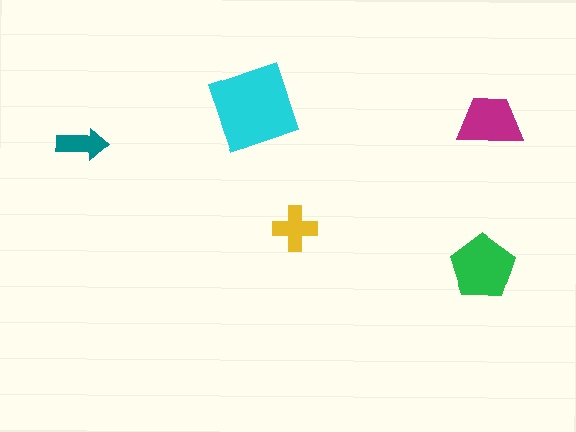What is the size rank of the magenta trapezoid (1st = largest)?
3rd.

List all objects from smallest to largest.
The teal arrow, the yellow cross, the magenta trapezoid, the green pentagon, the cyan square.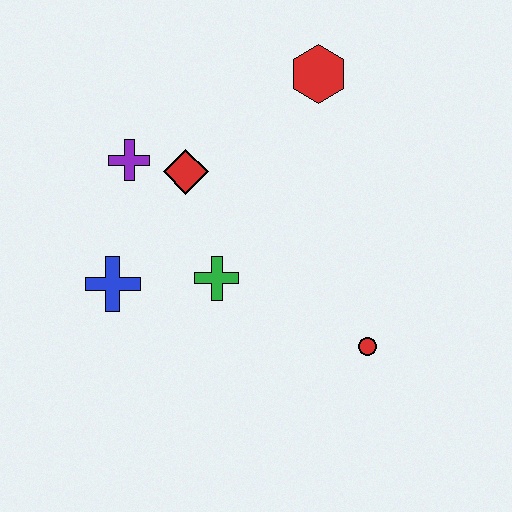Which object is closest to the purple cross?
The red diamond is closest to the purple cross.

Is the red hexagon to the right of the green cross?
Yes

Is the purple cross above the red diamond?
Yes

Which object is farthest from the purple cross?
The red circle is farthest from the purple cross.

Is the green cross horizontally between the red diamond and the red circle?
Yes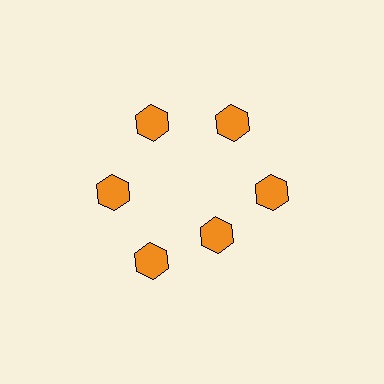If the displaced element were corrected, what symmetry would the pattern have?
It would have 6-fold rotational symmetry — the pattern would map onto itself every 60 degrees.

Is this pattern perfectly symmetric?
No. The 6 orange hexagons are arranged in a ring, but one element near the 5 o'clock position is pulled inward toward the center, breaking the 6-fold rotational symmetry.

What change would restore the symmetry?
The symmetry would be restored by moving it outward, back onto the ring so that all 6 hexagons sit at equal angles and equal distance from the center.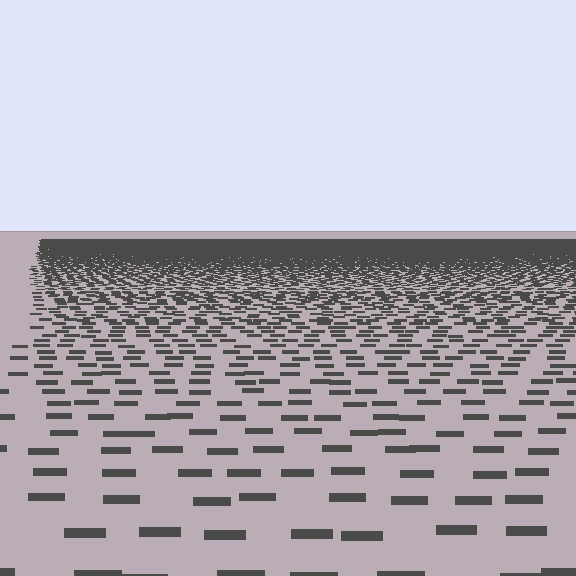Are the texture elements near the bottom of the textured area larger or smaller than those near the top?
Larger. Near the bottom, elements are closer to the viewer and appear at a bigger on-screen size.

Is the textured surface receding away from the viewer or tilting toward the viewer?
The surface is receding away from the viewer. Texture elements get smaller and denser toward the top.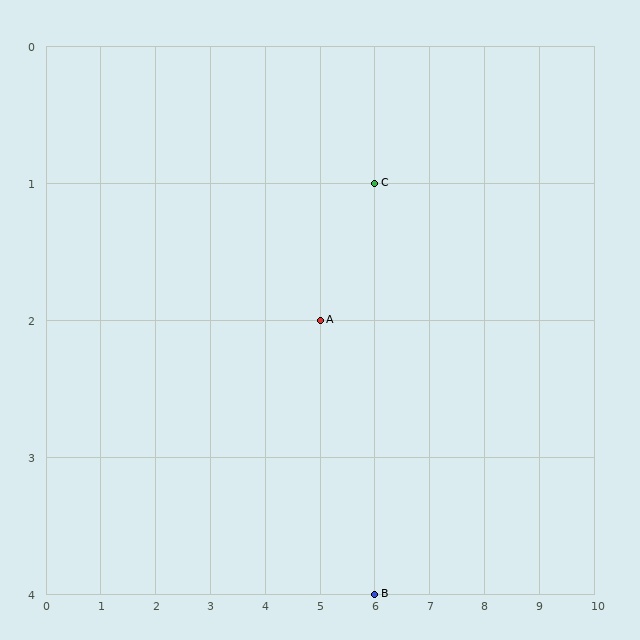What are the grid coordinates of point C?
Point C is at grid coordinates (6, 1).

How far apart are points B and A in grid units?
Points B and A are 1 column and 2 rows apart (about 2.2 grid units diagonally).